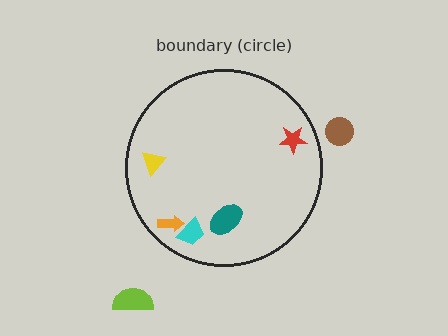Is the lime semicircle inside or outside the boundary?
Outside.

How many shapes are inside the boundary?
5 inside, 2 outside.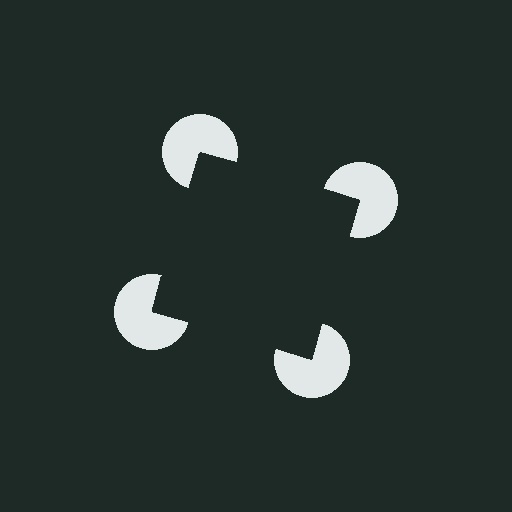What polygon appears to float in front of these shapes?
An illusory square — its edges are inferred from the aligned wedge cuts in the pac-man discs, not physically drawn.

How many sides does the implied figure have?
4 sides.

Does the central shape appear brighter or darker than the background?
It typically appears slightly darker than the background, even though no actual brightness change is drawn.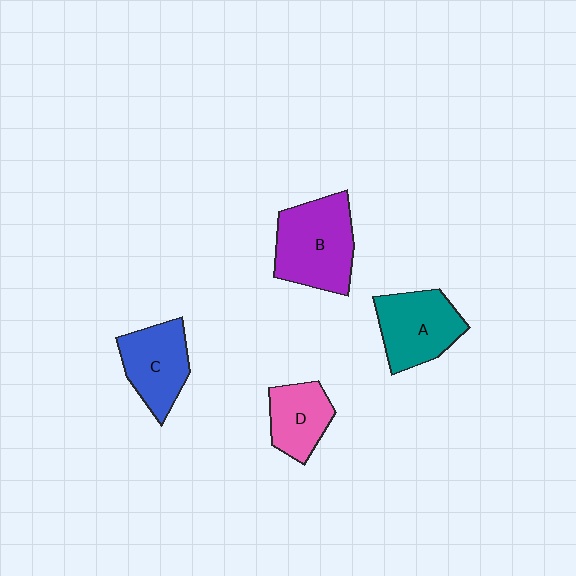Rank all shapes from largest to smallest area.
From largest to smallest: B (purple), A (teal), C (blue), D (pink).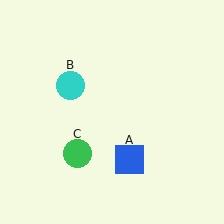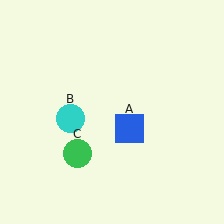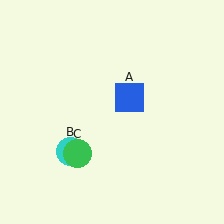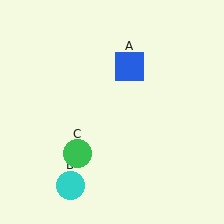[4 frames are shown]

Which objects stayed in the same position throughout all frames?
Green circle (object C) remained stationary.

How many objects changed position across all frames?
2 objects changed position: blue square (object A), cyan circle (object B).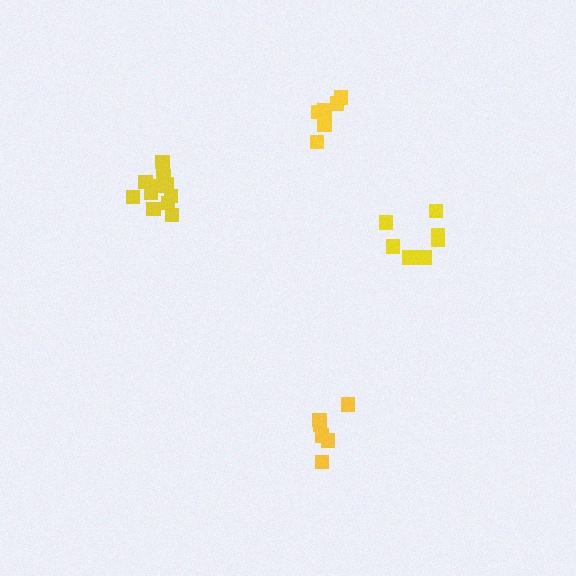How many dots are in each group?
Group 1: 6 dots, Group 2: 7 dots, Group 3: 11 dots, Group 4: 6 dots (30 total).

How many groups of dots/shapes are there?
There are 4 groups.